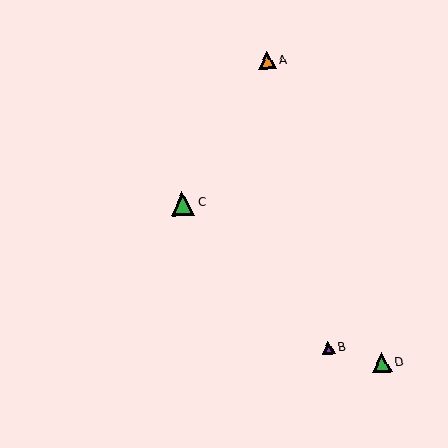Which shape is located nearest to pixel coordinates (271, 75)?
The orange triangle (labeled A) at (267, 60) is nearest to that location.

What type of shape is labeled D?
Shape D is a green triangle.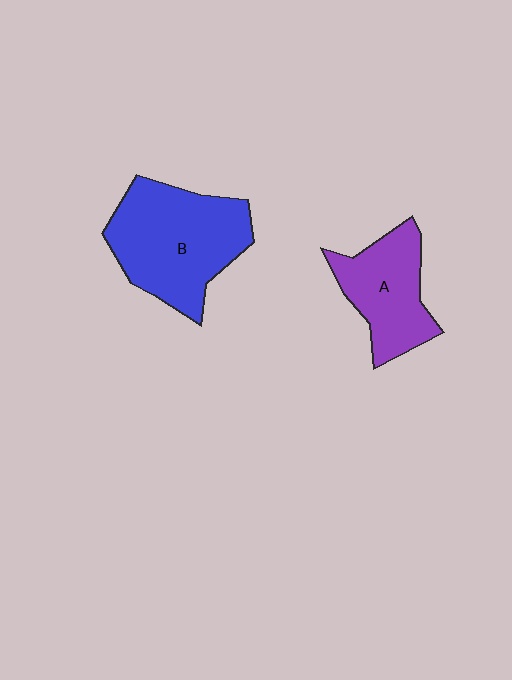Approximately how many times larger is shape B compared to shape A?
Approximately 1.5 times.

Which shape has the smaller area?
Shape A (purple).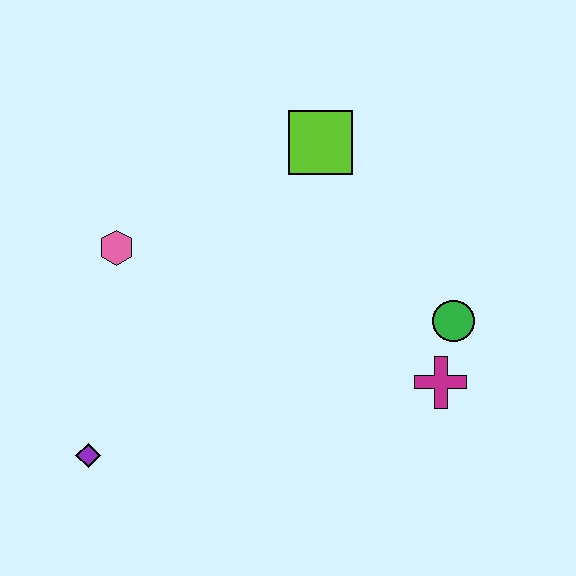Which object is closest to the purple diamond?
The pink hexagon is closest to the purple diamond.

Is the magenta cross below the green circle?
Yes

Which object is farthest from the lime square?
The purple diamond is farthest from the lime square.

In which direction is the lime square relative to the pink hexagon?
The lime square is to the right of the pink hexagon.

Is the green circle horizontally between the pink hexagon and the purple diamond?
No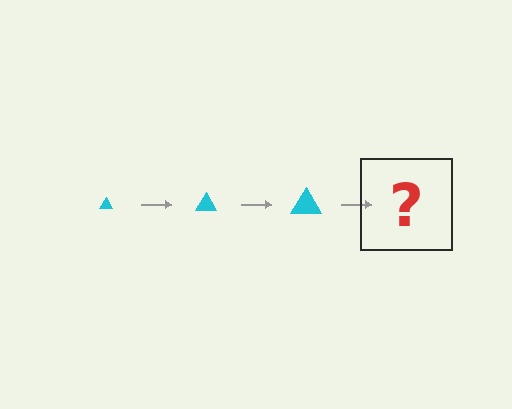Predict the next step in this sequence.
The next step is a cyan triangle, larger than the previous one.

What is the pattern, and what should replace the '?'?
The pattern is that the triangle gets progressively larger each step. The '?' should be a cyan triangle, larger than the previous one.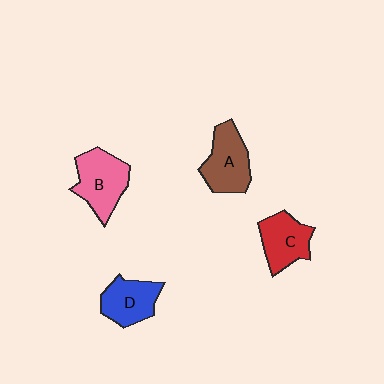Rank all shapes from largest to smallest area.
From largest to smallest: B (pink), A (brown), D (blue), C (red).